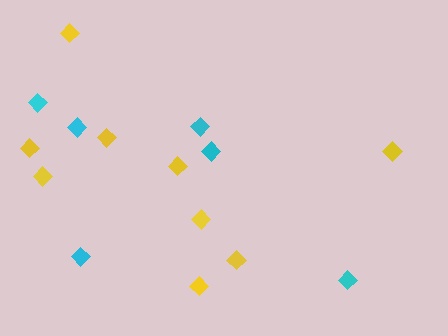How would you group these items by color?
There are 2 groups: one group of yellow diamonds (9) and one group of cyan diamonds (6).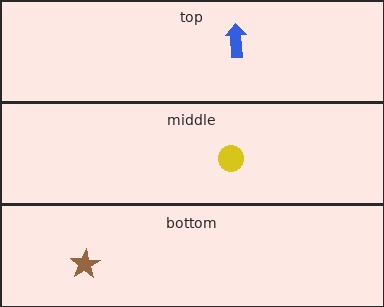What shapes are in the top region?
The blue arrow.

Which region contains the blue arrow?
The top region.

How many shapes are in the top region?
1.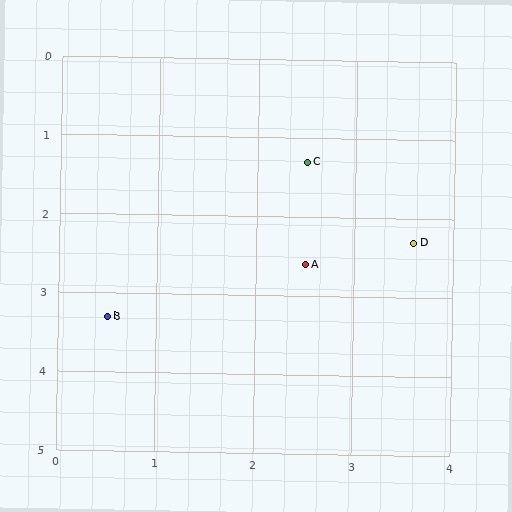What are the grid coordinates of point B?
Point B is at approximately (0.5, 3.3).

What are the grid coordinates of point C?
Point C is at approximately (2.5, 1.3).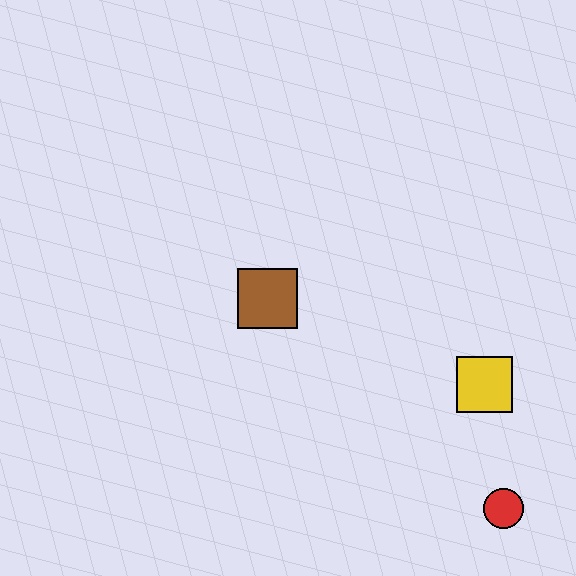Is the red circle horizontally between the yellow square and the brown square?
No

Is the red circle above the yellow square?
No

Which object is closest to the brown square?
The yellow square is closest to the brown square.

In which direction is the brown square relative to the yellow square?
The brown square is to the left of the yellow square.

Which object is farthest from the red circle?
The brown square is farthest from the red circle.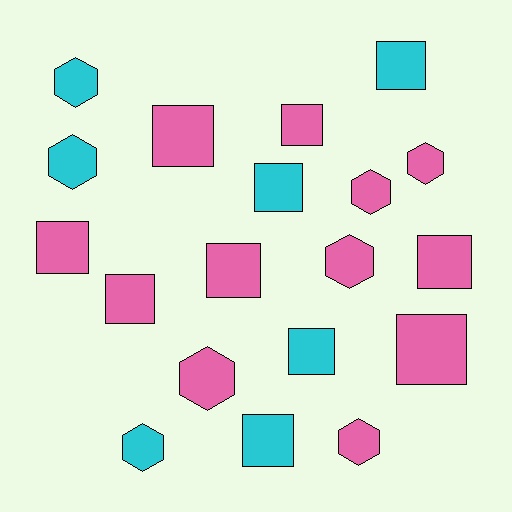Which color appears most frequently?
Pink, with 12 objects.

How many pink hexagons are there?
There are 5 pink hexagons.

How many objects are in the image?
There are 19 objects.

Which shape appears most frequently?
Square, with 11 objects.